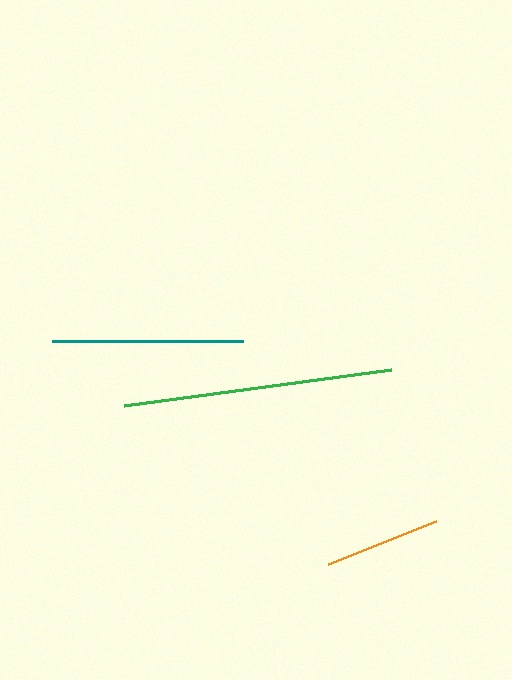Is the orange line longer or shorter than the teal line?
The teal line is longer than the orange line.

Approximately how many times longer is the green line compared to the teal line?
The green line is approximately 1.4 times the length of the teal line.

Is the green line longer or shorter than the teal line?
The green line is longer than the teal line.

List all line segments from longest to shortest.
From longest to shortest: green, teal, orange.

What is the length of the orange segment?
The orange segment is approximately 116 pixels long.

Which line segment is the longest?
The green line is the longest at approximately 270 pixels.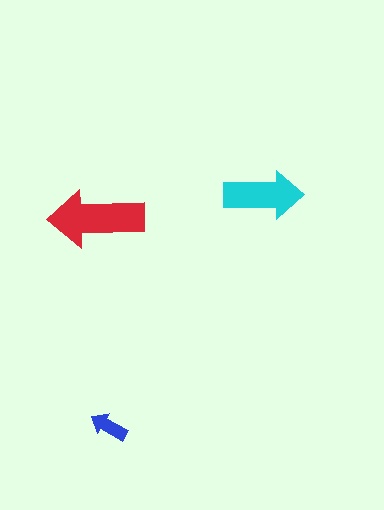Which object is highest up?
The cyan arrow is topmost.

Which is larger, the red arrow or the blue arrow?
The red one.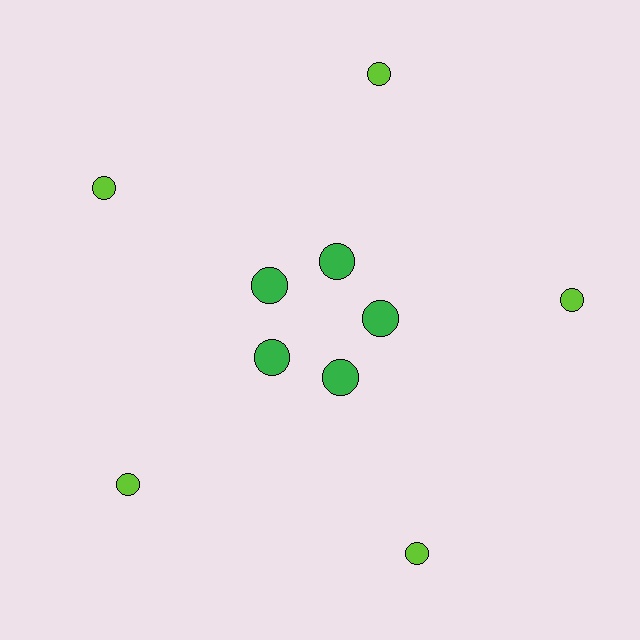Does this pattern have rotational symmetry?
Yes, this pattern has 5-fold rotational symmetry. It looks the same after rotating 72 degrees around the center.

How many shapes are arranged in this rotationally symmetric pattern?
There are 10 shapes, arranged in 5 groups of 2.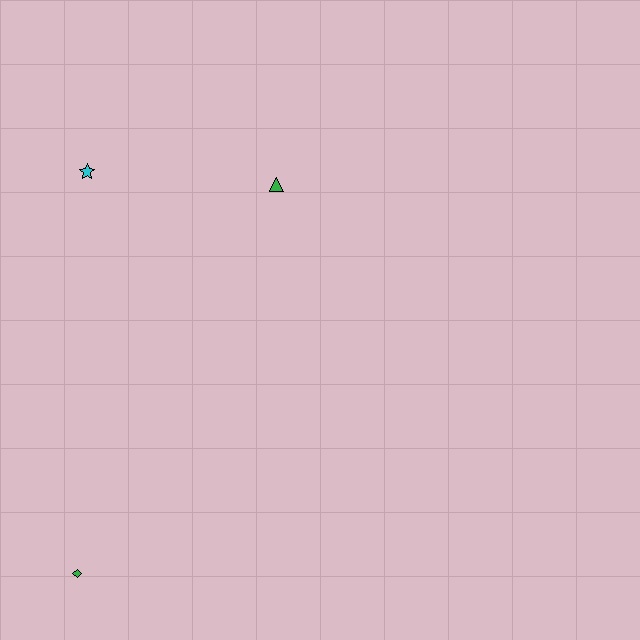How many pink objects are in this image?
There are no pink objects.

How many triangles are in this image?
There is 1 triangle.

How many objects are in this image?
There are 3 objects.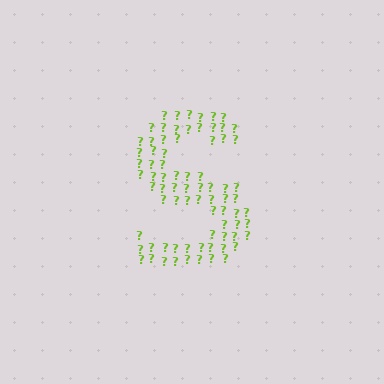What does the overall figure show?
The overall figure shows the letter S.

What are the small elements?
The small elements are question marks.